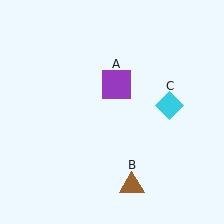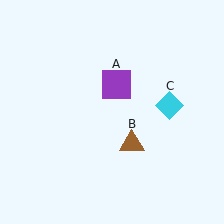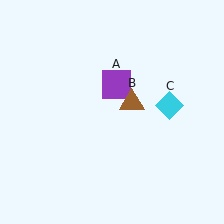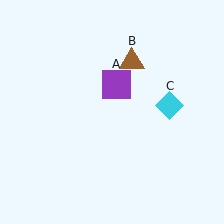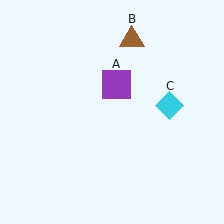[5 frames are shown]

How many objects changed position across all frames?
1 object changed position: brown triangle (object B).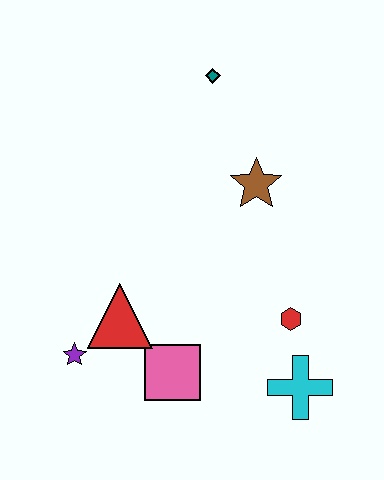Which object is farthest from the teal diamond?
The cyan cross is farthest from the teal diamond.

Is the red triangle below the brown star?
Yes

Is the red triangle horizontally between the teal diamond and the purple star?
Yes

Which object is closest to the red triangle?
The purple star is closest to the red triangle.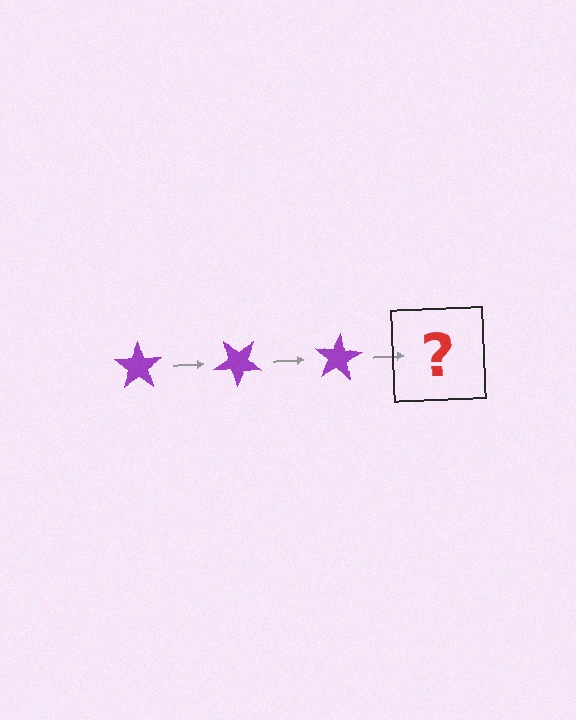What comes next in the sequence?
The next element should be a purple star rotated 120 degrees.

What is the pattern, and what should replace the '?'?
The pattern is that the star rotates 40 degrees each step. The '?' should be a purple star rotated 120 degrees.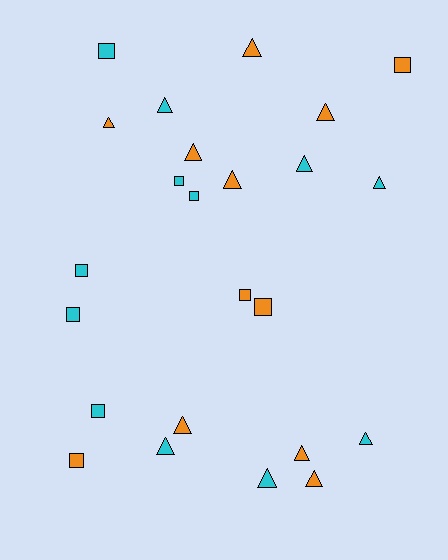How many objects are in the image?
There are 24 objects.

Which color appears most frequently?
Cyan, with 12 objects.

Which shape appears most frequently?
Triangle, with 14 objects.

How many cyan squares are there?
There are 6 cyan squares.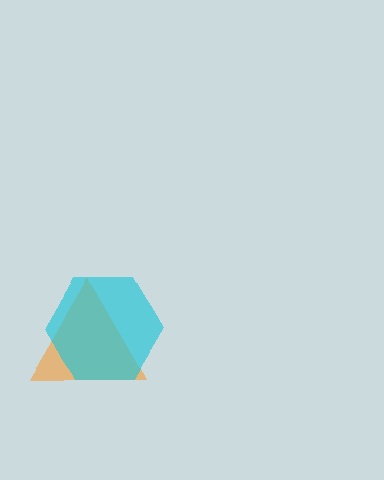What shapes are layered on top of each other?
The layered shapes are: an orange triangle, a cyan hexagon.